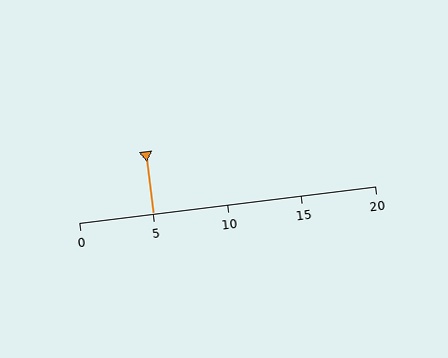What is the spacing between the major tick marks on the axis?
The major ticks are spaced 5 apart.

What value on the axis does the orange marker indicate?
The marker indicates approximately 5.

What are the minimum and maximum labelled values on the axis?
The axis runs from 0 to 20.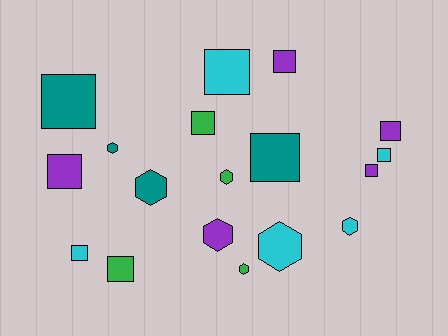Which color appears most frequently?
Cyan, with 5 objects.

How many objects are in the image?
There are 18 objects.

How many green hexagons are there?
There are 2 green hexagons.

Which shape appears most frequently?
Square, with 11 objects.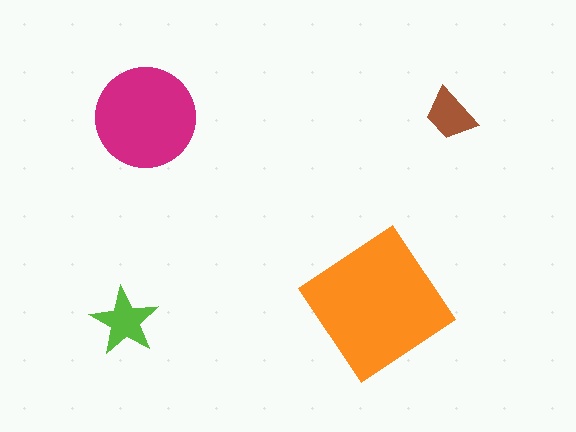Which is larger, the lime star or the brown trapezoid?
The lime star.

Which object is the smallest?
The brown trapezoid.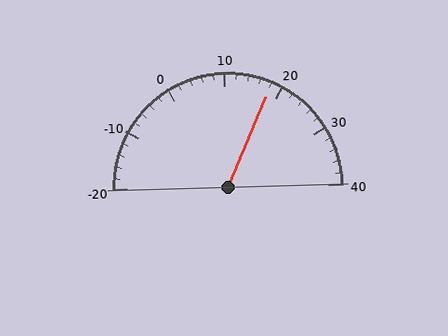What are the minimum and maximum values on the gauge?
The gauge ranges from -20 to 40.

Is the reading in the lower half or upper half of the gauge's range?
The reading is in the upper half of the range (-20 to 40).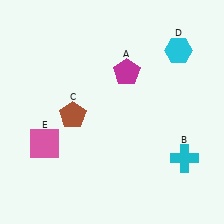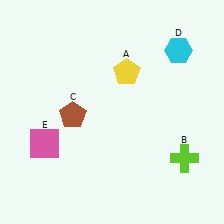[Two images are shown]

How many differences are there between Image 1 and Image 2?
There are 2 differences between the two images.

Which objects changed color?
A changed from magenta to yellow. B changed from cyan to lime.